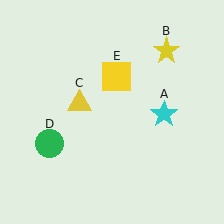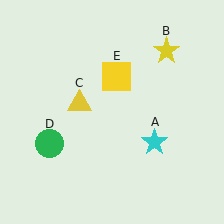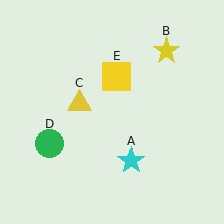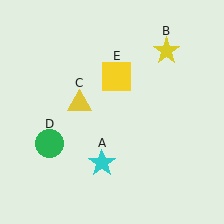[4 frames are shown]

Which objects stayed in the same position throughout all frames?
Yellow star (object B) and yellow triangle (object C) and green circle (object D) and yellow square (object E) remained stationary.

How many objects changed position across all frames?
1 object changed position: cyan star (object A).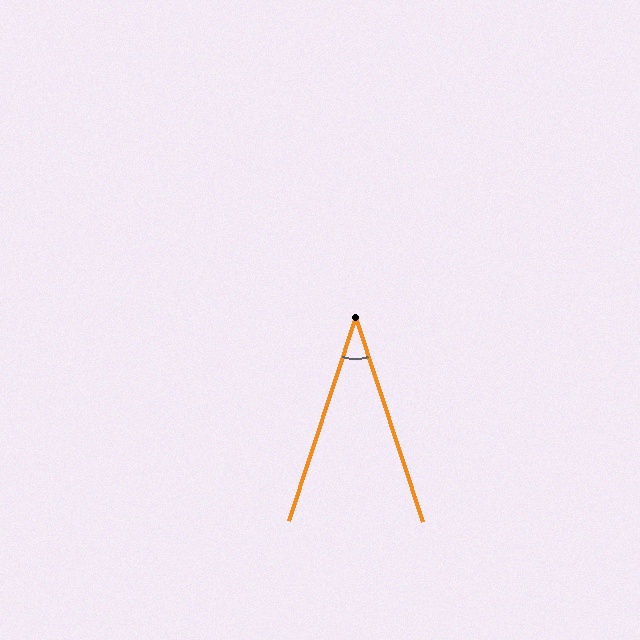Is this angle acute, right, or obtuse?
It is acute.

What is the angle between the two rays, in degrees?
Approximately 36 degrees.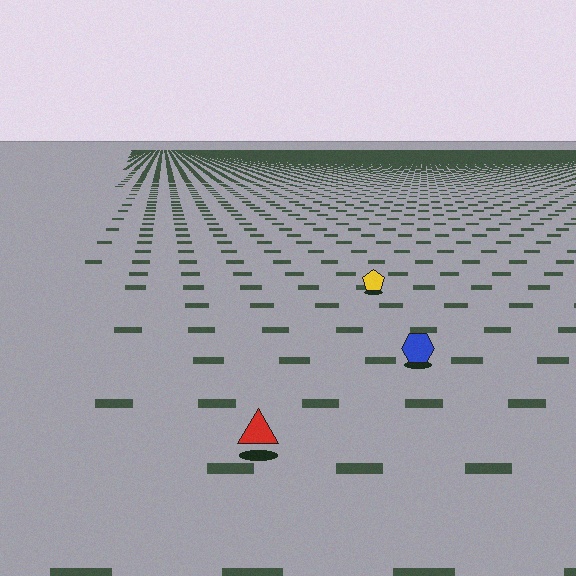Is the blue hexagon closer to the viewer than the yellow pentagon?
Yes. The blue hexagon is closer — you can tell from the texture gradient: the ground texture is coarser near it.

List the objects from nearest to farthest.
From nearest to farthest: the red triangle, the blue hexagon, the yellow pentagon.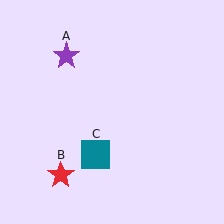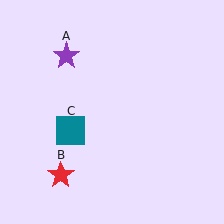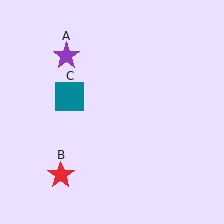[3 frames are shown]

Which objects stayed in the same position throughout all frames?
Purple star (object A) and red star (object B) remained stationary.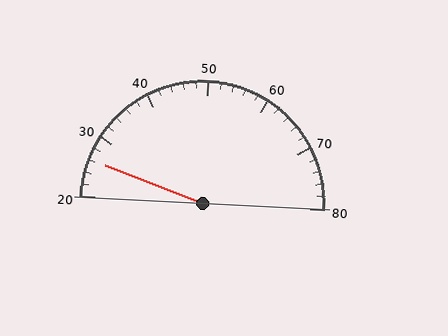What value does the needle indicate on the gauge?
The needle indicates approximately 26.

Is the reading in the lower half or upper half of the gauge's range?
The reading is in the lower half of the range (20 to 80).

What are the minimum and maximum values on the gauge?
The gauge ranges from 20 to 80.